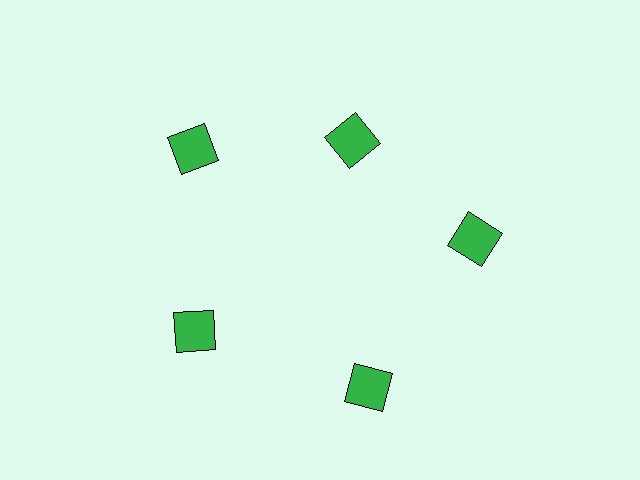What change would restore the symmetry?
The symmetry would be restored by moving it outward, back onto the ring so that all 5 squares sit at equal angles and equal distance from the center.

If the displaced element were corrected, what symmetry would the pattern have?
It would have 5-fold rotational symmetry — the pattern would map onto itself every 72 degrees.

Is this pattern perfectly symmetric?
No. The 5 green squares are arranged in a ring, but one element near the 1 o'clock position is pulled inward toward the center, breaking the 5-fold rotational symmetry.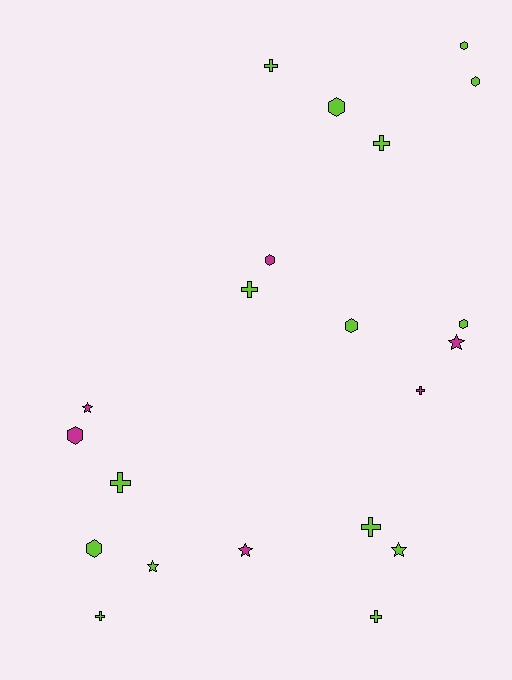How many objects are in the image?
There are 21 objects.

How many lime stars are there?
There are 2 lime stars.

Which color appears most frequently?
Lime, with 15 objects.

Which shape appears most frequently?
Cross, with 8 objects.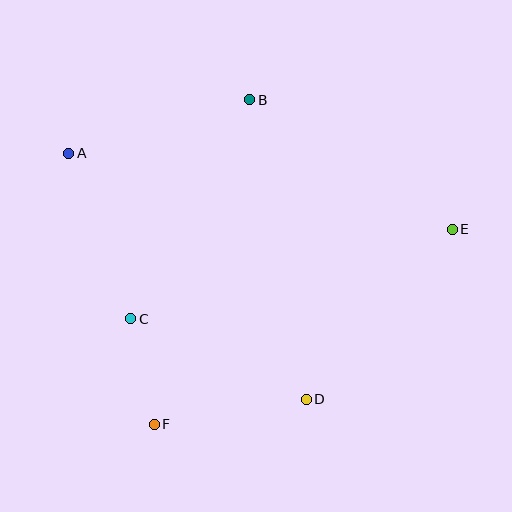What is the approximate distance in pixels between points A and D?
The distance between A and D is approximately 342 pixels.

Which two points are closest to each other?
Points C and F are closest to each other.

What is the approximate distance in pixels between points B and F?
The distance between B and F is approximately 338 pixels.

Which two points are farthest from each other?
Points A and E are farthest from each other.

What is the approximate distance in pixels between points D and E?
The distance between D and E is approximately 224 pixels.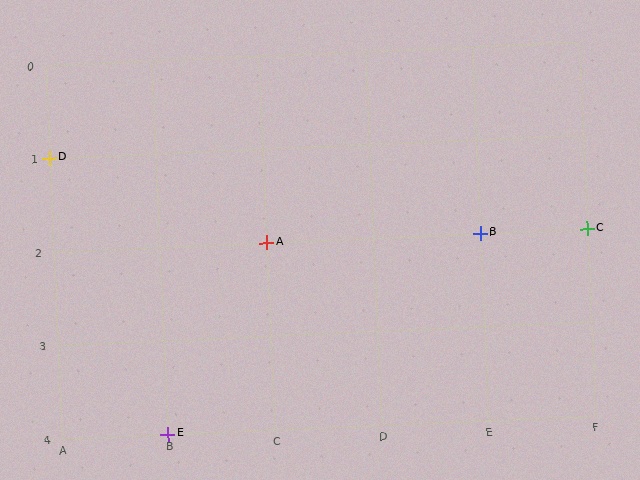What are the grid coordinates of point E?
Point E is at grid coordinates (B, 4).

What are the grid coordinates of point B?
Point B is at grid coordinates (E, 2).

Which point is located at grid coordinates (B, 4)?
Point E is at (B, 4).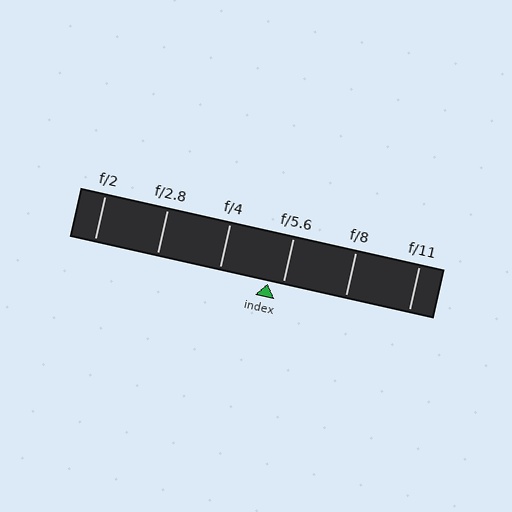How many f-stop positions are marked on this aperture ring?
There are 6 f-stop positions marked.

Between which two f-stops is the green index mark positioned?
The index mark is between f/4 and f/5.6.